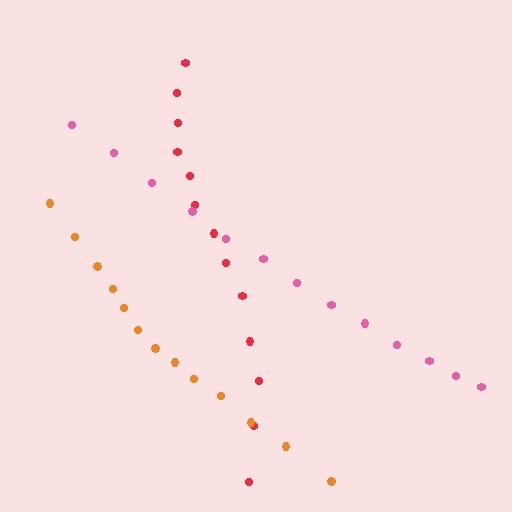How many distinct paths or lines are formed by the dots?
There are 3 distinct paths.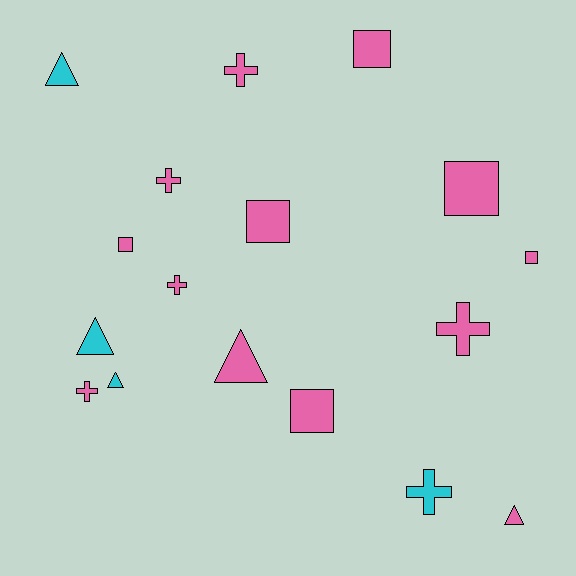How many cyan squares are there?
There are no cyan squares.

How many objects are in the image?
There are 17 objects.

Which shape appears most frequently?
Square, with 6 objects.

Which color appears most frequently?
Pink, with 13 objects.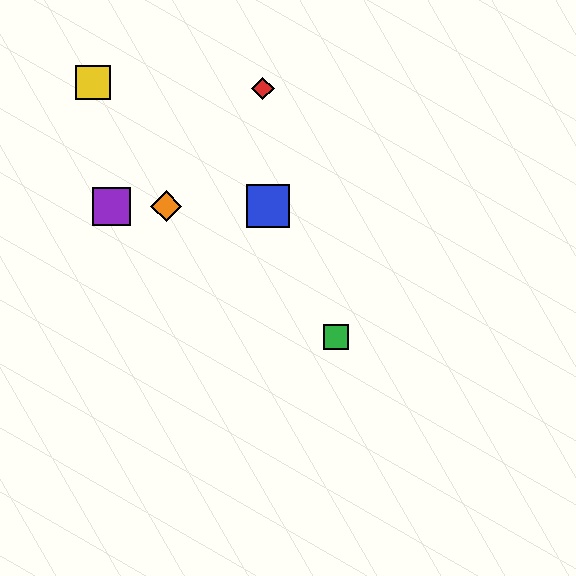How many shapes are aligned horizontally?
3 shapes (the blue square, the purple square, the orange diamond) are aligned horizontally.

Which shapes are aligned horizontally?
The blue square, the purple square, the orange diamond are aligned horizontally.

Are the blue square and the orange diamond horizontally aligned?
Yes, both are at y≈206.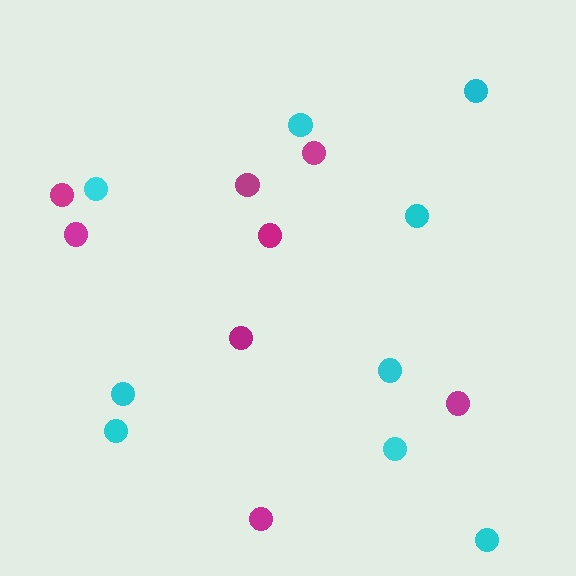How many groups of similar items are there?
There are 2 groups: one group of cyan circles (9) and one group of magenta circles (8).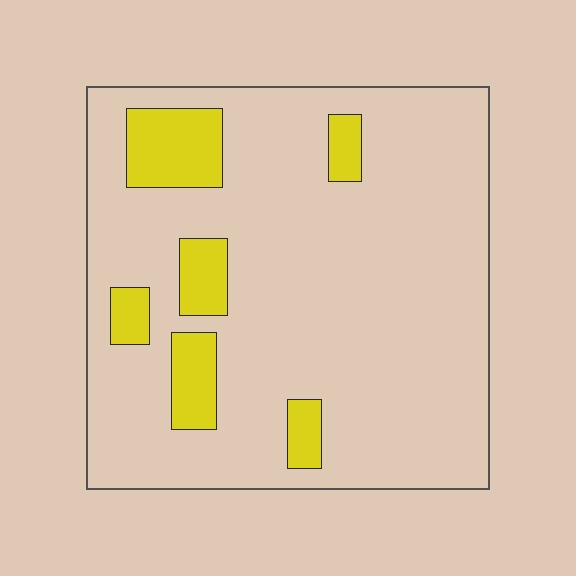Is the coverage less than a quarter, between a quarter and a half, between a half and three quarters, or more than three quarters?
Less than a quarter.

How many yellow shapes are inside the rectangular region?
6.